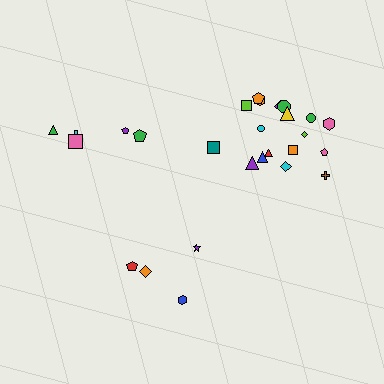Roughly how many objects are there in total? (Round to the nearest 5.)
Roughly 25 objects in total.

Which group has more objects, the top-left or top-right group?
The top-right group.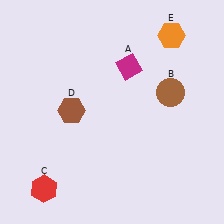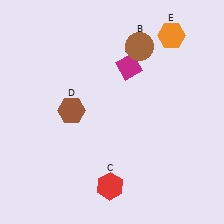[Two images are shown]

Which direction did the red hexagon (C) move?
The red hexagon (C) moved right.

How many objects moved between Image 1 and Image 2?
2 objects moved between the two images.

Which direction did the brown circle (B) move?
The brown circle (B) moved up.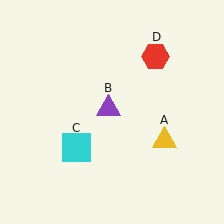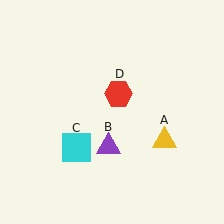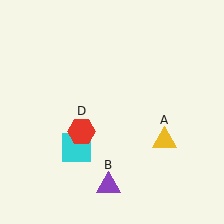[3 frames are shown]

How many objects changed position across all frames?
2 objects changed position: purple triangle (object B), red hexagon (object D).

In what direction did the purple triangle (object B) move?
The purple triangle (object B) moved down.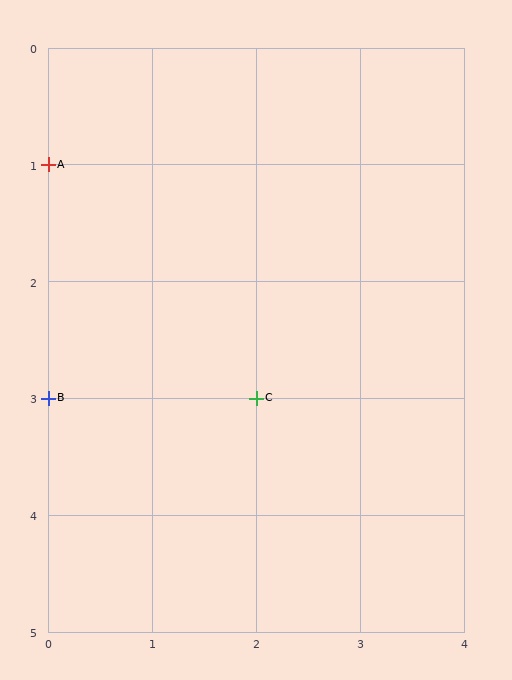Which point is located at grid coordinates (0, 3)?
Point B is at (0, 3).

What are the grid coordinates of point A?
Point A is at grid coordinates (0, 1).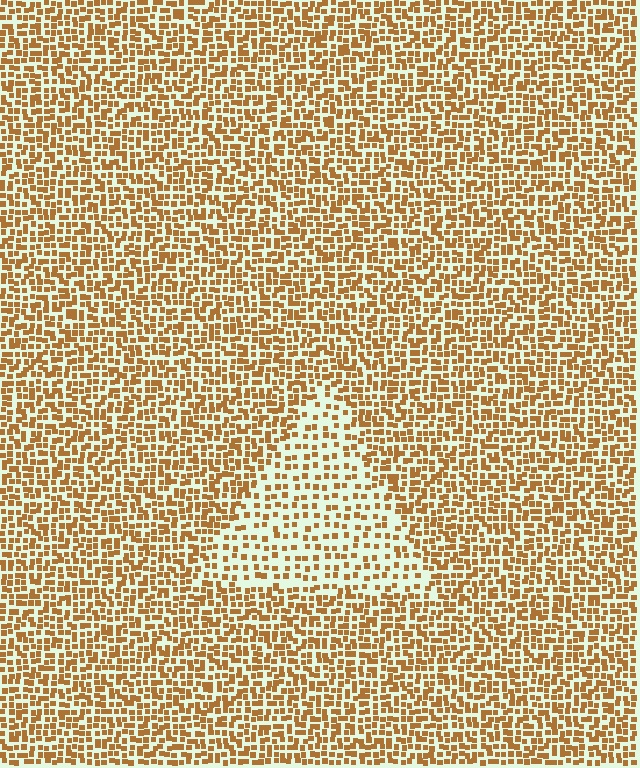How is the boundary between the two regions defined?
The boundary is defined by a change in element density (approximately 2.0x ratio). All elements are the same color, size, and shape.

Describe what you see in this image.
The image contains small brown elements arranged at two different densities. A triangle-shaped region is visible where the elements are less densely packed than the surrounding area.